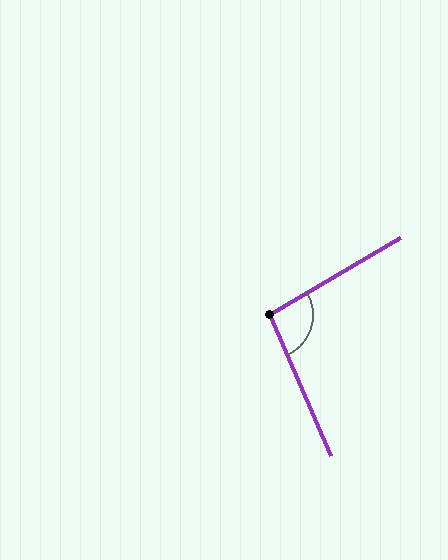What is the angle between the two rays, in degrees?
Approximately 97 degrees.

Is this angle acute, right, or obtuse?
It is obtuse.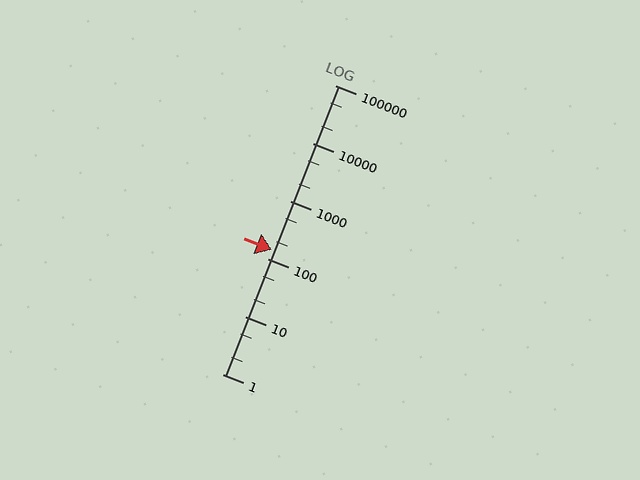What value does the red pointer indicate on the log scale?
The pointer indicates approximately 140.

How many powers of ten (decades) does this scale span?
The scale spans 5 decades, from 1 to 100000.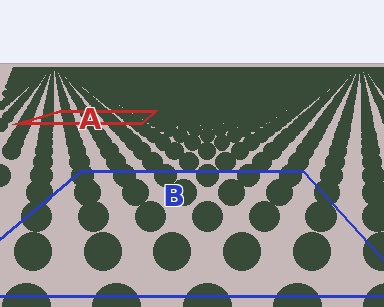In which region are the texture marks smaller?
The texture marks are smaller in region A, because it is farther away.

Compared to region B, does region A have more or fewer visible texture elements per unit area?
Region A has more texture elements per unit area — they are packed more densely because it is farther away.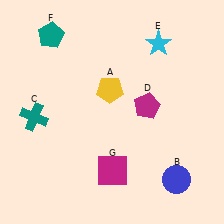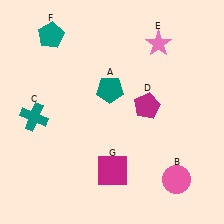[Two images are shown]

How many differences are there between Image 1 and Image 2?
There are 3 differences between the two images.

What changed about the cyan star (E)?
In Image 1, E is cyan. In Image 2, it changed to pink.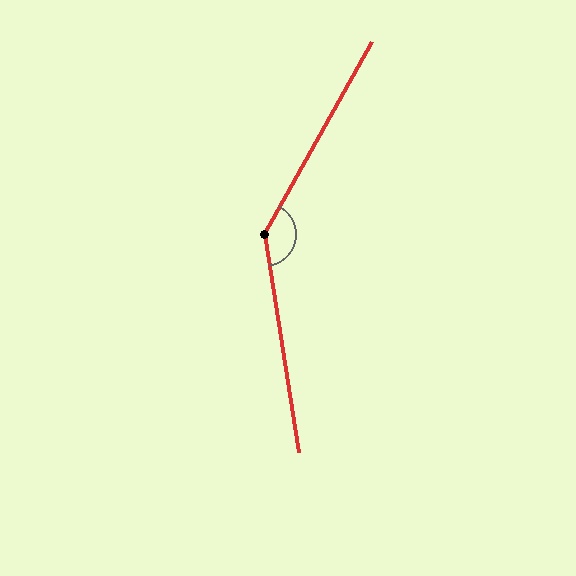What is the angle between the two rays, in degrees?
Approximately 142 degrees.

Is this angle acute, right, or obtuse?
It is obtuse.